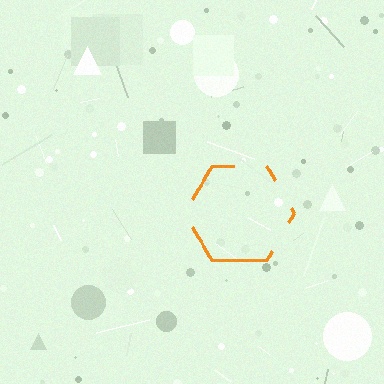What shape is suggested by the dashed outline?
The dashed outline suggests a hexagon.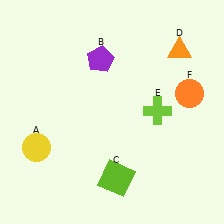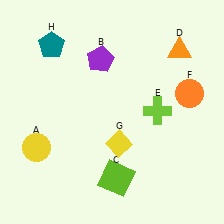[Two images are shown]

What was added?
A yellow diamond (G), a teal pentagon (H) were added in Image 2.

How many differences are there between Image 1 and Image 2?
There are 2 differences between the two images.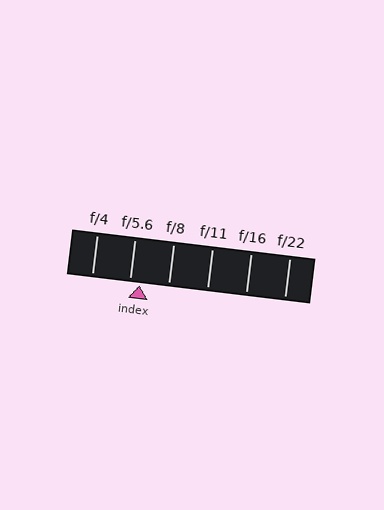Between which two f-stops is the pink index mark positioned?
The index mark is between f/5.6 and f/8.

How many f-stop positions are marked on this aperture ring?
There are 6 f-stop positions marked.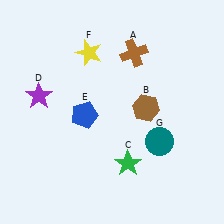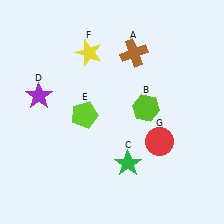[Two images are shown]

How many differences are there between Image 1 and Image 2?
There are 3 differences between the two images.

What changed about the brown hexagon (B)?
In Image 1, B is brown. In Image 2, it changed to lime.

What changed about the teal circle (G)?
In Image 1, G is teal. In Image 2, it changed to red.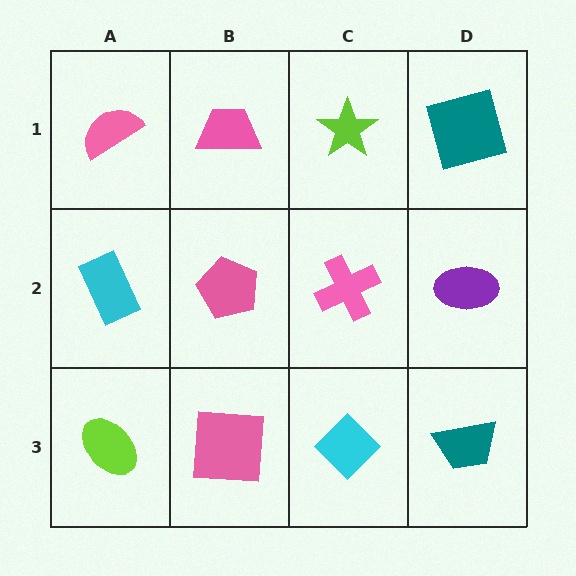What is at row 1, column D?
A teal square.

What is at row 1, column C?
A lime star.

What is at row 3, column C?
A cyan diamond.